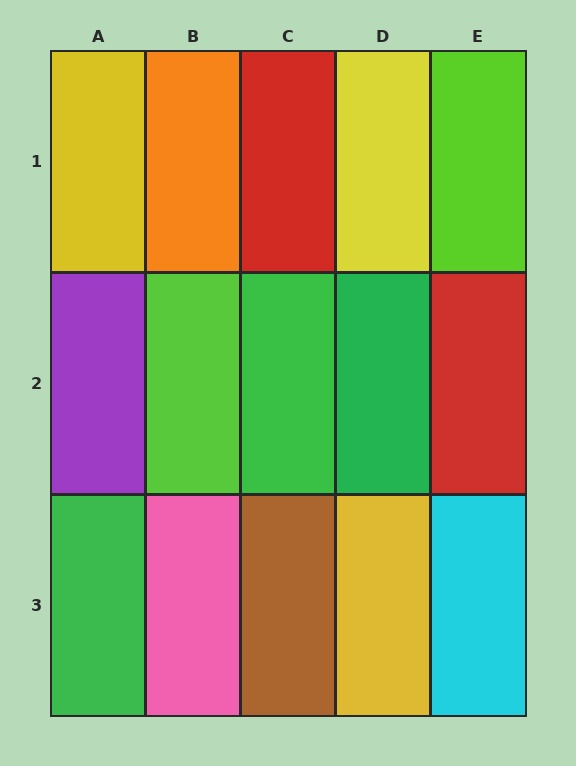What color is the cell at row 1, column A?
Yellow.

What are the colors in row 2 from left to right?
Purple, lime, green, green, red.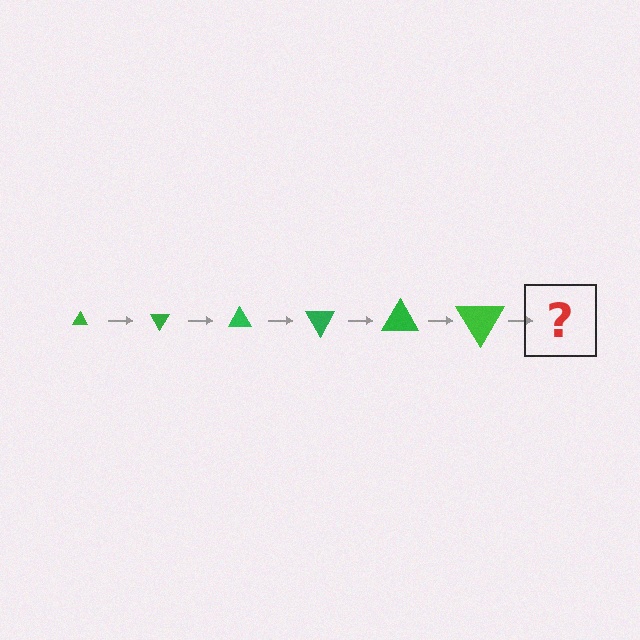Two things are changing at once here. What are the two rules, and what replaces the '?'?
The two rules are that the triangle grows larger each step and it rotates 60 degrees each step. The '?' should be a triangle, larger than the previous one and rotated 360 degrees from the start.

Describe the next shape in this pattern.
It should be a triangle, larger than the previous one and rotated 360 degrees from the start.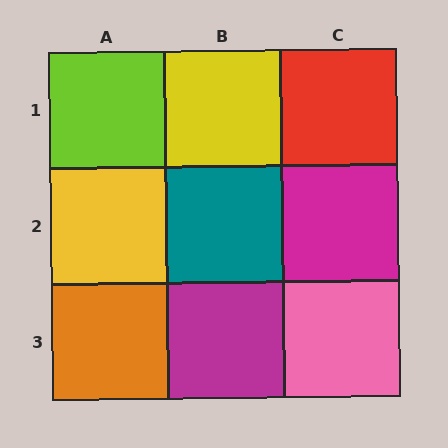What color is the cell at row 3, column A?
Orange.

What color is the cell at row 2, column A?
Yellow.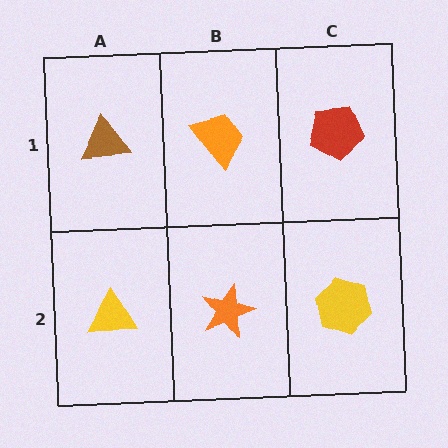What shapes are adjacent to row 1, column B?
An orange star (row 2, column B), a brown triangle (row 1, column A), a red pentagon (row 1, column C).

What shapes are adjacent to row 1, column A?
A yellow triangle (row 2, column A), an orange trapezoid (row 1, column B).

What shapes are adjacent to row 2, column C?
A red pentagon (row 1, column C), an orange star (row 2, column B).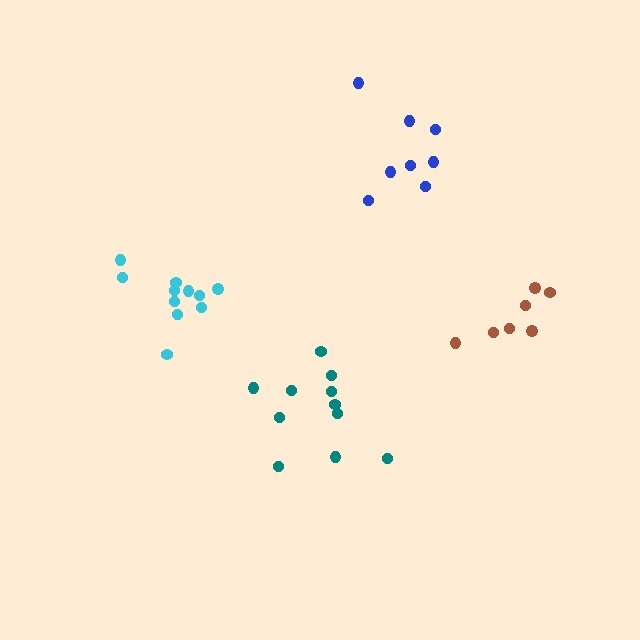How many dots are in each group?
Group 1: 7 dots, Group 2: 11 dots, Group 3: 11 dots, Group 4: 8 dots (37 total).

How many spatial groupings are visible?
There are 4 spatial groupings.